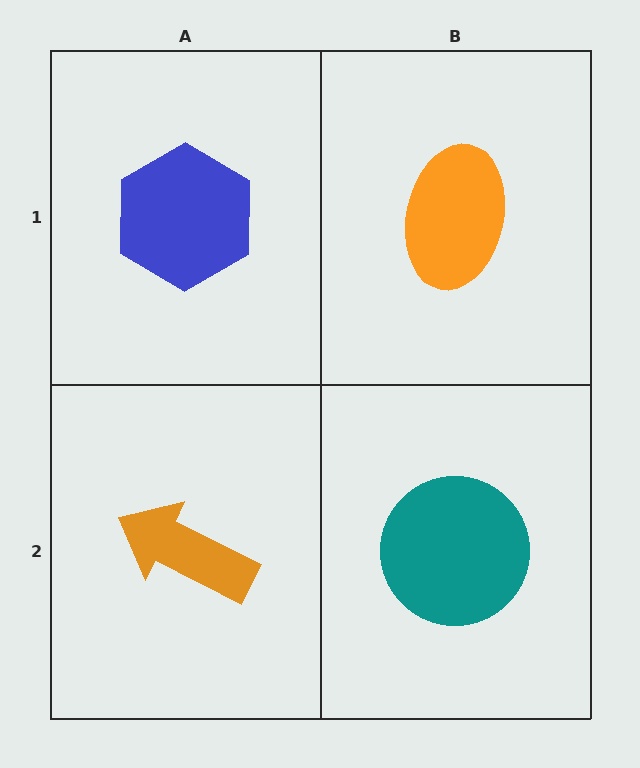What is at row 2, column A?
An orange arrow.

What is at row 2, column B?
A teal circle.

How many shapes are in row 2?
2 shapes.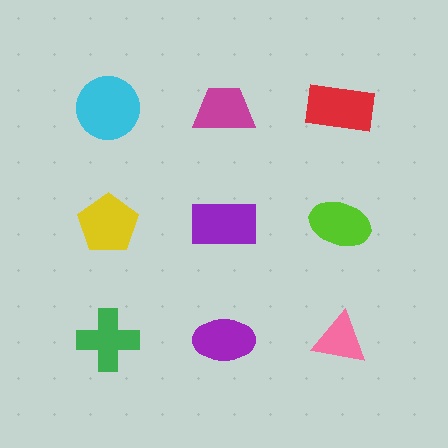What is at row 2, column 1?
A yellow pentagon.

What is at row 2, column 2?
A purple rectangle.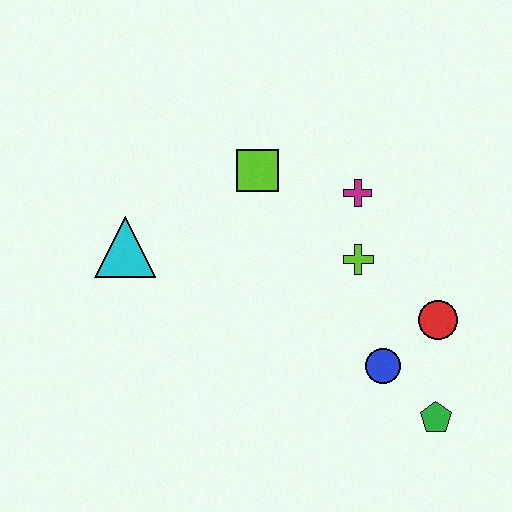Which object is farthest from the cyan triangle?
The green pentagon is farthest from the cyan triangle.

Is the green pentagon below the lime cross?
Yes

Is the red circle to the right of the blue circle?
Yes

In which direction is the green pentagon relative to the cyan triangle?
The green pentagon is to the right of the cyan triangle.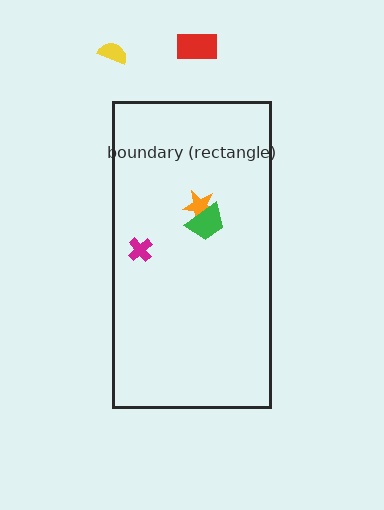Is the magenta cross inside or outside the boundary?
Inside.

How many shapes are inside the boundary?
3 inside, 2 outside.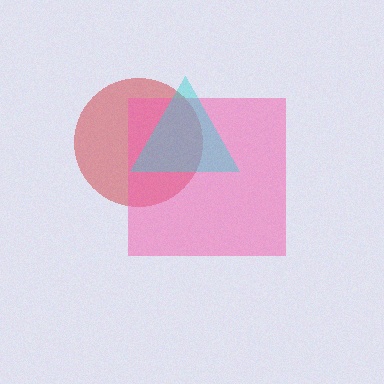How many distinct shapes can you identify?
There are 3 distinct shapes: a red circle, a pink square, a cyan triangle.